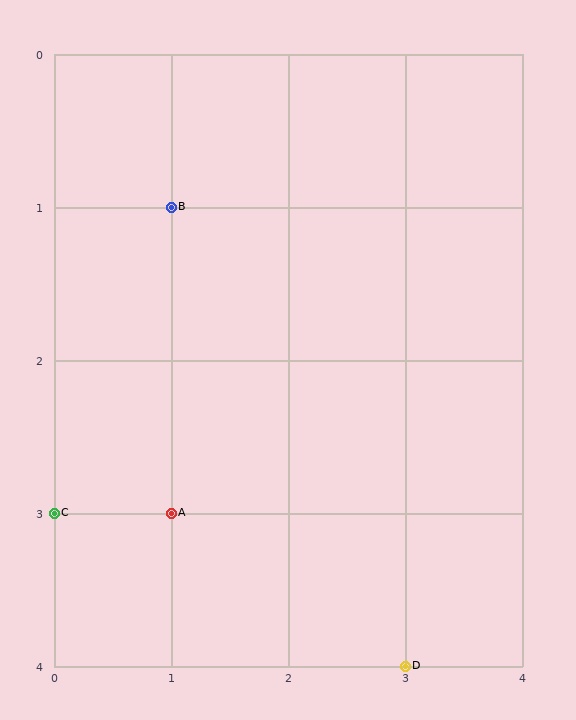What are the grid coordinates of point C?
Point C is at grid coordinates (0, 3).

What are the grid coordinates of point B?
Point B is at grid coordinates (1, 1).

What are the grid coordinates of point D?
Point D is at grid coordinates (3, 4).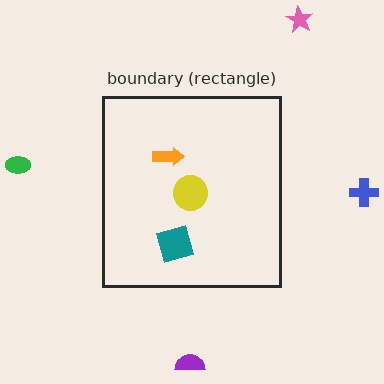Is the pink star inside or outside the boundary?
Outside.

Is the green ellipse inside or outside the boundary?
Outside.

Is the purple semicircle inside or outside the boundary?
Outside.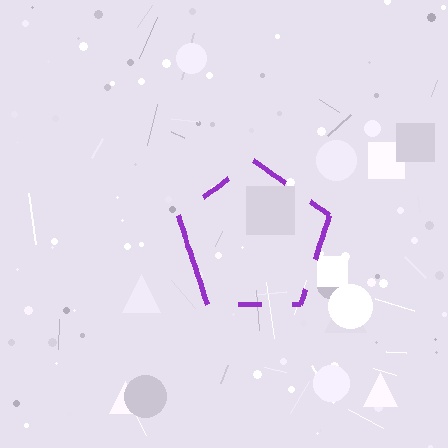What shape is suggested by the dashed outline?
The dashed outline suggests a pentagon.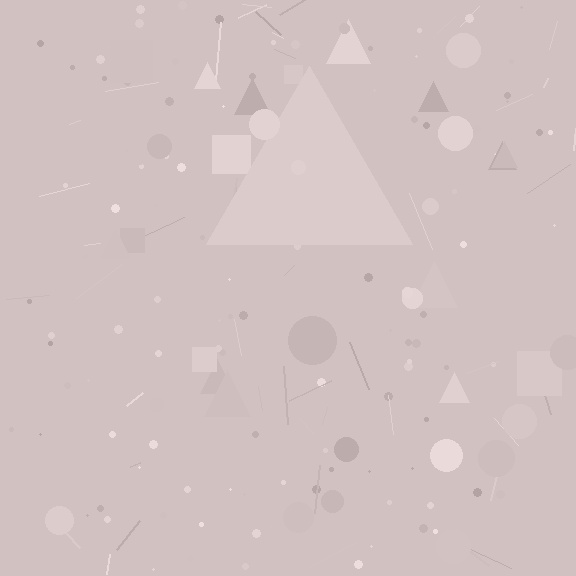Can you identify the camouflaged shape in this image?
The camouflaged shape is a triangle.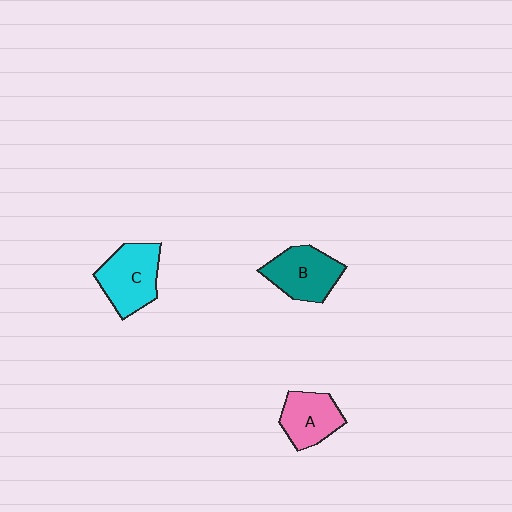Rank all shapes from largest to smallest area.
From largest to smallest: C (cyan), B (teal), A (pink).